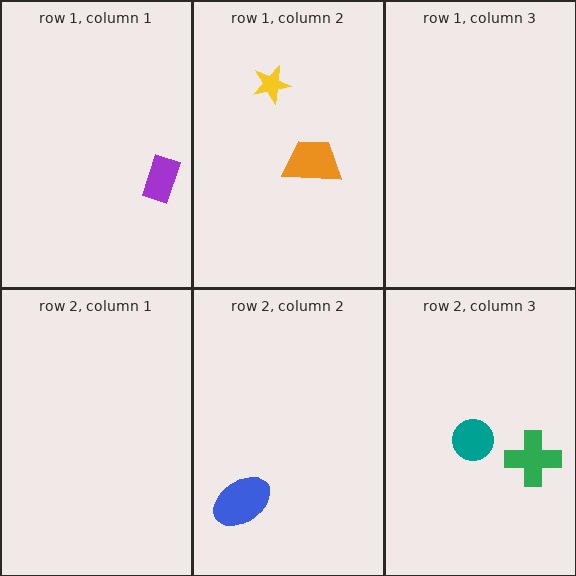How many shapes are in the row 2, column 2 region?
1.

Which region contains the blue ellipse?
The row 2, column 2 region.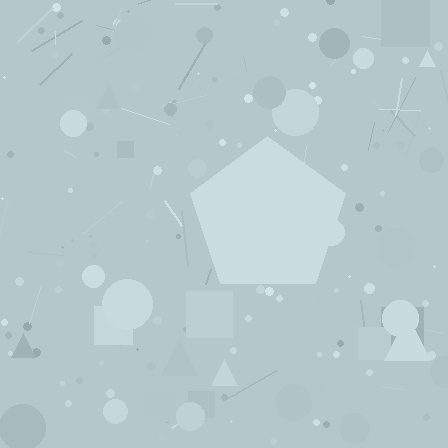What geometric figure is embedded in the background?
A pentagon is embedded in the background.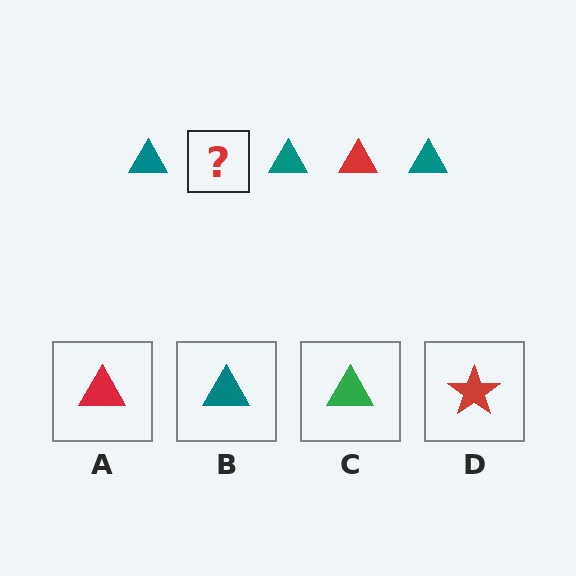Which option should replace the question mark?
Option A.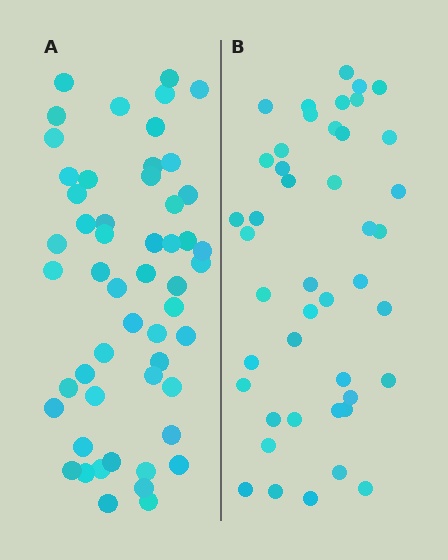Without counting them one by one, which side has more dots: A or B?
Region A (the left region) has more dots.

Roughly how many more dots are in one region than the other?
Region A has roughly 8 or so more dots than region B.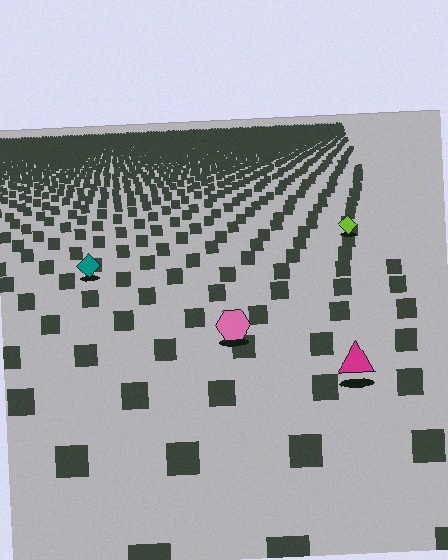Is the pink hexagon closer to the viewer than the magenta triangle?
No. The magenta triangle is closer — you can tell from the texture gradient: the ground texture is coarser near it.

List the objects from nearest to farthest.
From nearest to farthest: the magenta triangle, the pink hexagon, the teal diamond, the lime diamond.